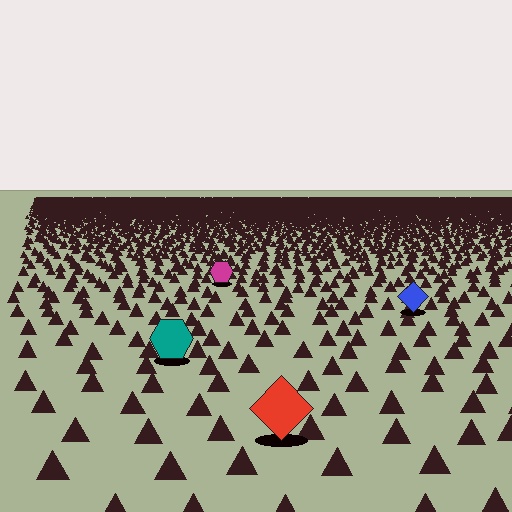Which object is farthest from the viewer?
The magenta hexagon is farthest from the viewer. It appears smaller and the ground texture around it is denser.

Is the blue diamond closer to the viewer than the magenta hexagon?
Yes. The blue diamond is closer — you can tell from the texture gradient: the ground texture is coarser near it.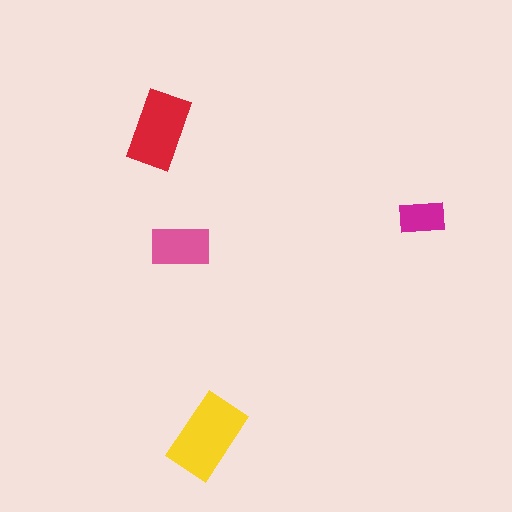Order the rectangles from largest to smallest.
the yellow one, the red one, the pink one, the magenta one.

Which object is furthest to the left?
The red rectangle is leftmost.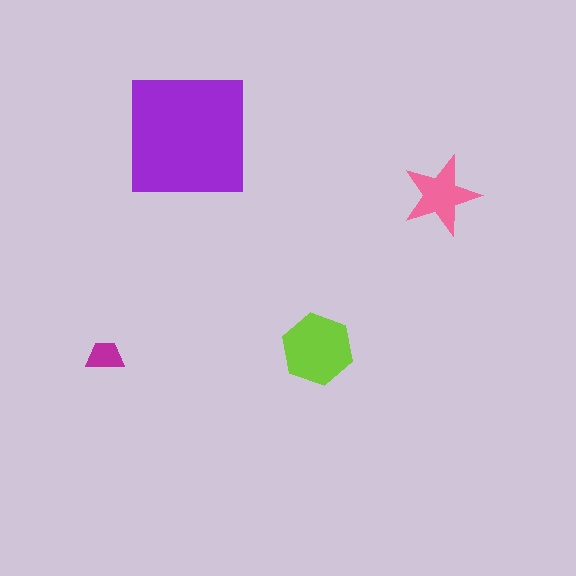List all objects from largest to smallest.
The purple square, the lime hexagon, the pink star, the magenta trapezoid.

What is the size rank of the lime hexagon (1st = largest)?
2nd.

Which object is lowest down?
The magenta trapezoid is bottommost.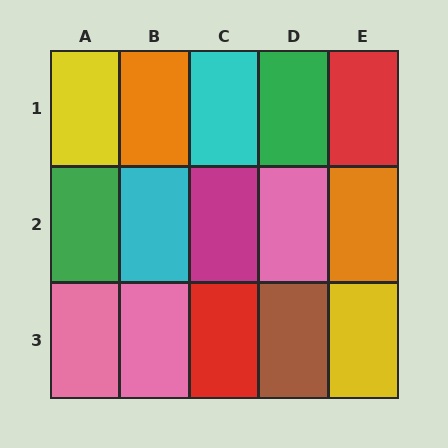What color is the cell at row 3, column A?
Pink.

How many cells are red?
2 cells are red.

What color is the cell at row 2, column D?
Pink.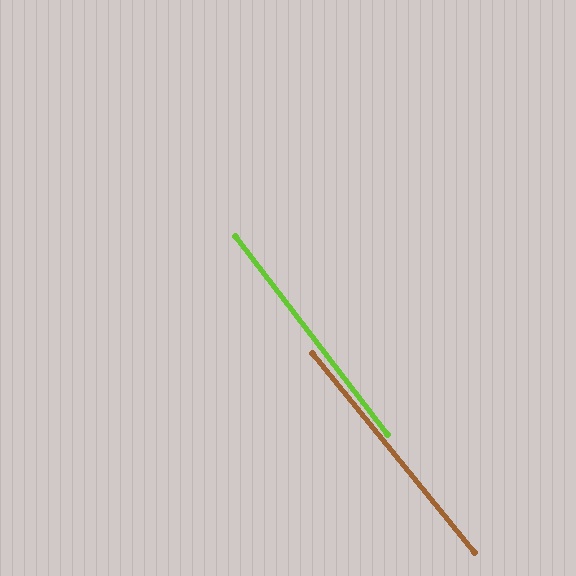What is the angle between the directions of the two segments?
Approximately 2 degrees.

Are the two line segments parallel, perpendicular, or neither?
Parallel — their directions differ by only 1.7°.